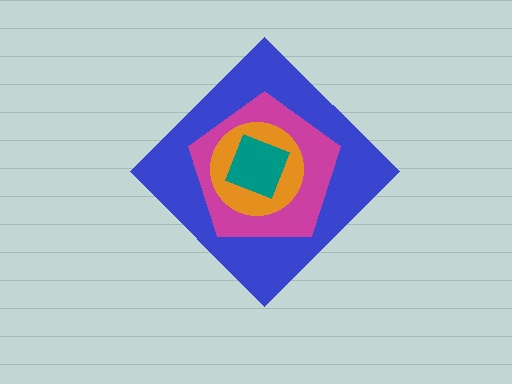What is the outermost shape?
The blue diamond.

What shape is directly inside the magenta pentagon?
The orange circle.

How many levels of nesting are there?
4.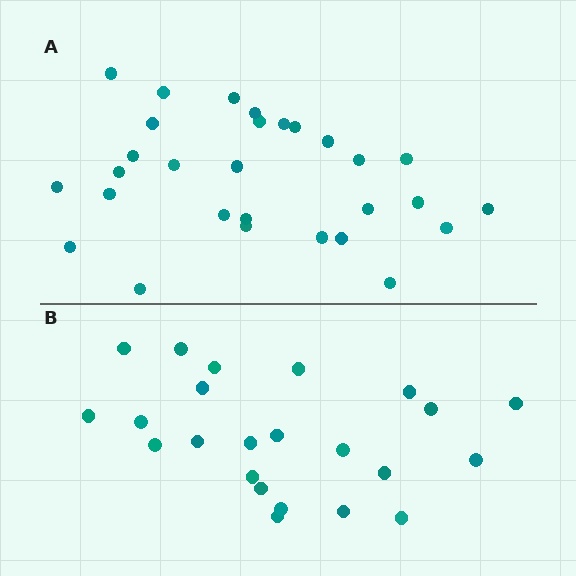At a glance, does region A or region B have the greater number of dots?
Region A (the top region) has more dots.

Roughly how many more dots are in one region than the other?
Region A has about 6 more dots than region B.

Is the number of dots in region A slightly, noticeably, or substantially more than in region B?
Region A has noticeably more, but not dramatically so. The ratio is roughly 1.3 to 1.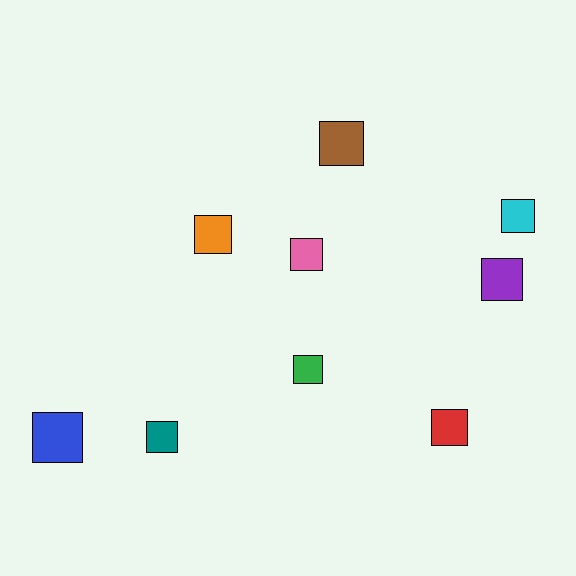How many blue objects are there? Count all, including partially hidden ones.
There is 1 blue object.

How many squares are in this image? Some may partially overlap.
There are 9 squares.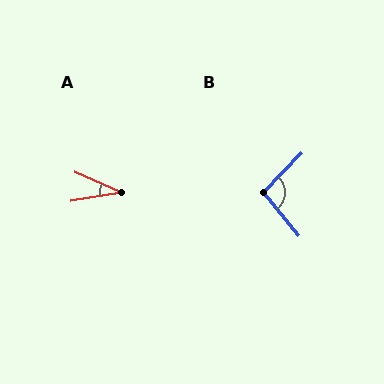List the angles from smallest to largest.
A (34°), B (96°).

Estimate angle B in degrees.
Approximately 96 degrees.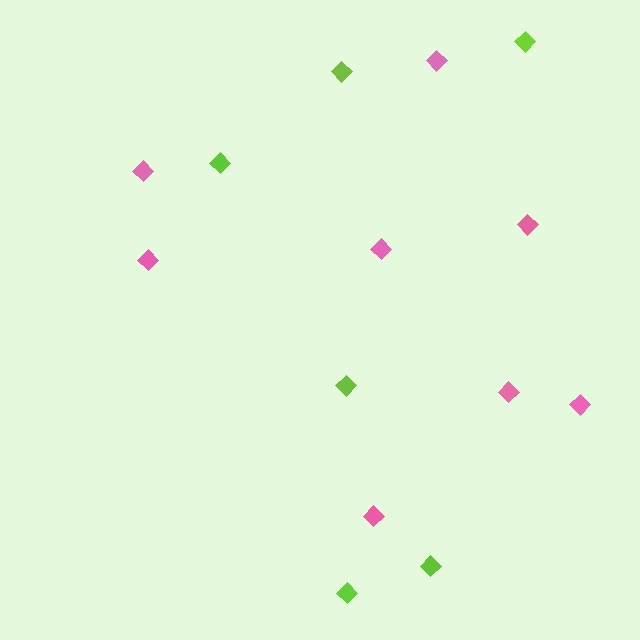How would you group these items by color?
There are 2 groups: one group of pink diamonds (8) and one group of lime diamonds (6).